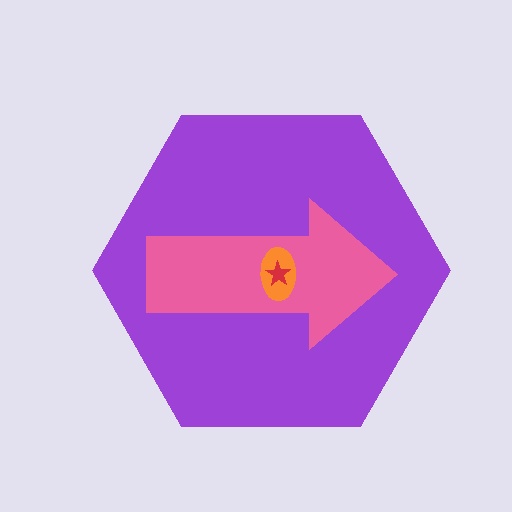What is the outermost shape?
The purple hexagon.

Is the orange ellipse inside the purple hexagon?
Yes.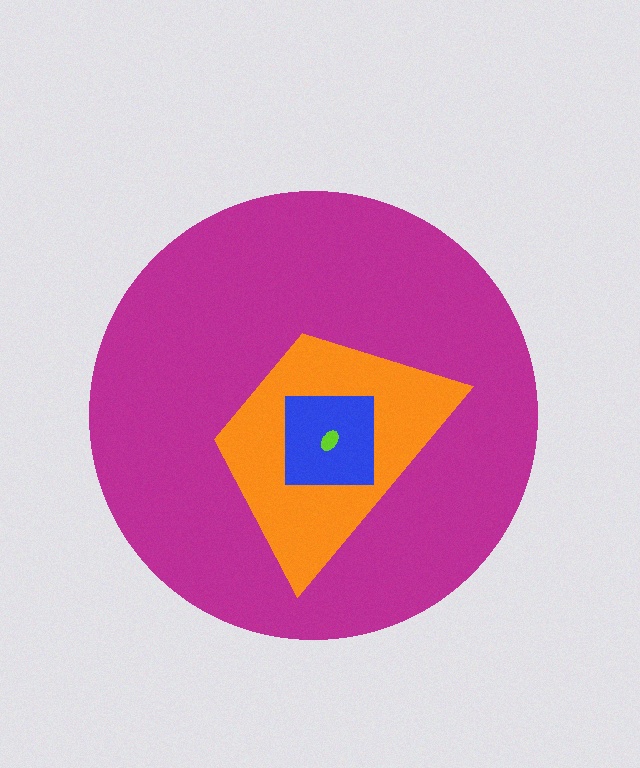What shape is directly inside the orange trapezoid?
The blue square.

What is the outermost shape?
The magenta circle.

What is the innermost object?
The lime ellipse.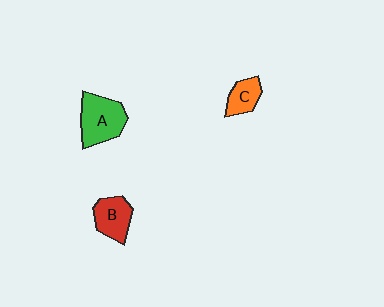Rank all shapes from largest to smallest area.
From largest to smallest: A (green), B (red), C (orange).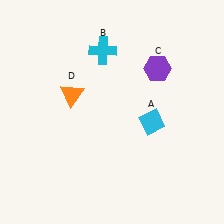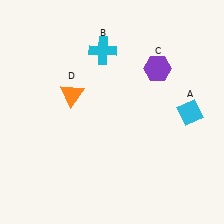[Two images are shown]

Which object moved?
The cyan diamond (A) moved right.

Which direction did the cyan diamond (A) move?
The cyan diamond (A) moved right.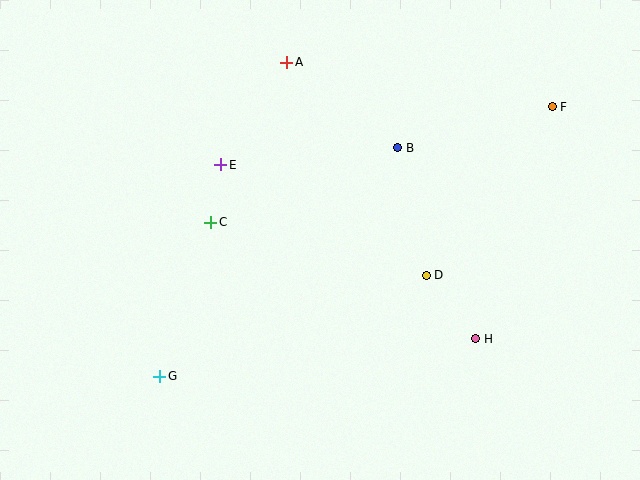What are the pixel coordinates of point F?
Point F is at (552, 107).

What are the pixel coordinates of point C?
Point C is at (211, 222).